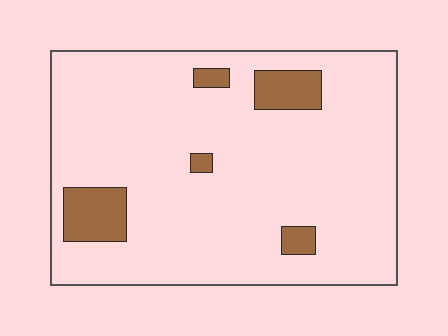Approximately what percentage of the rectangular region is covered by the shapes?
Approximately 10%.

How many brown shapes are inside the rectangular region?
5.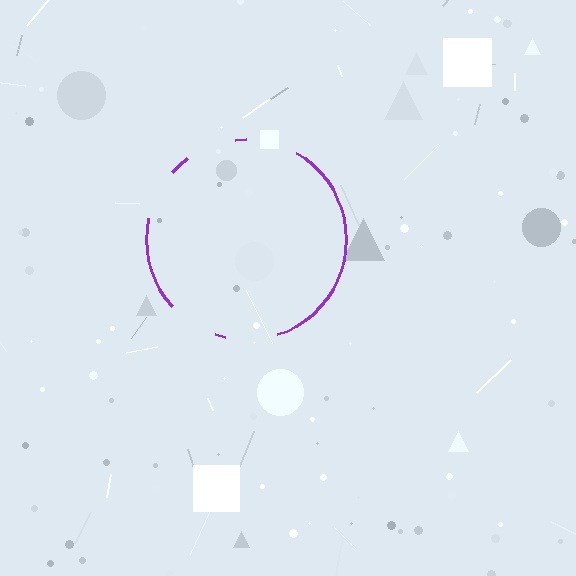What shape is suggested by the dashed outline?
The dashed outline suggests a circle.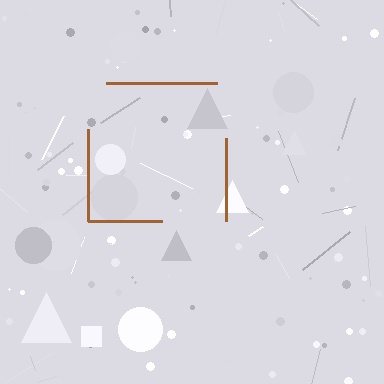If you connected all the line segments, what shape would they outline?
They would outline a square.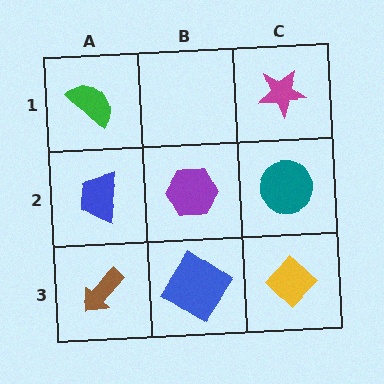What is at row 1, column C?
A magenta star.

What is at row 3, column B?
A blue diamond.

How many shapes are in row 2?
3 shapes.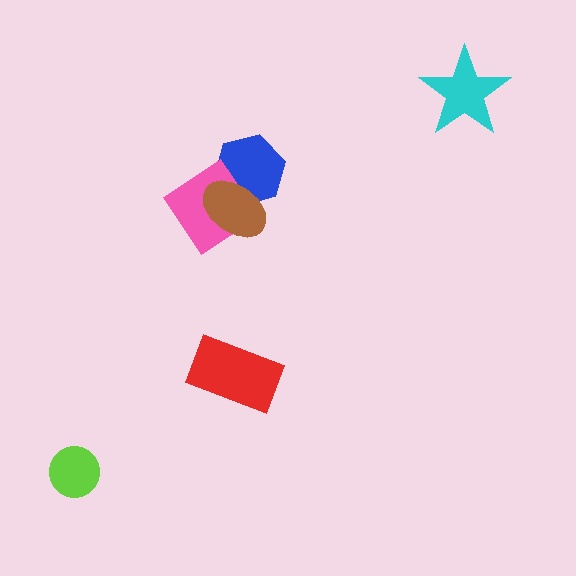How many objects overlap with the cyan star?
0 objects overlap with the cyan star.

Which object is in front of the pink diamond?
The brown ellipse is in front of the pink diamond.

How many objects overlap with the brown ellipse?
2 objects overlap with the brown ellipse.